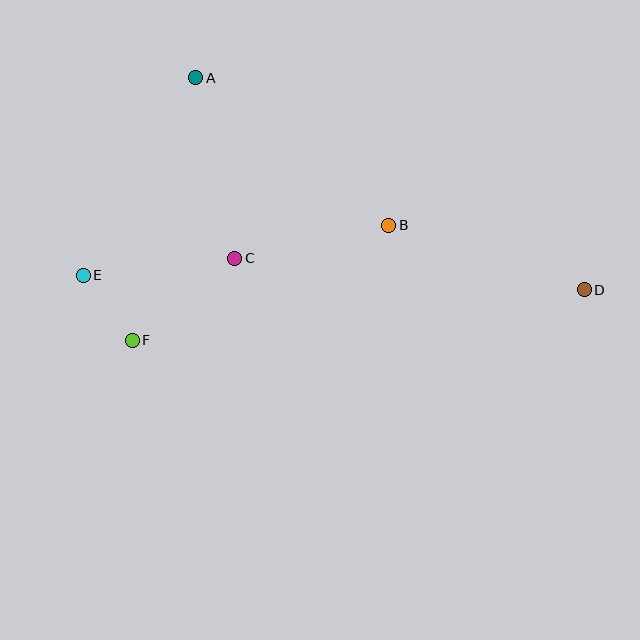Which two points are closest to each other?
Points E and F are closest to each other.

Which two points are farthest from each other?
Points D and E are farthest from each other.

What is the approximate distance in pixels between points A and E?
The distance between A and E is approximately 227 pixels.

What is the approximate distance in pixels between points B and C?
The distance between B and C is approximately 158 pixels.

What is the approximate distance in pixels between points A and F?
The distance between A and F is approximately 270 pixels.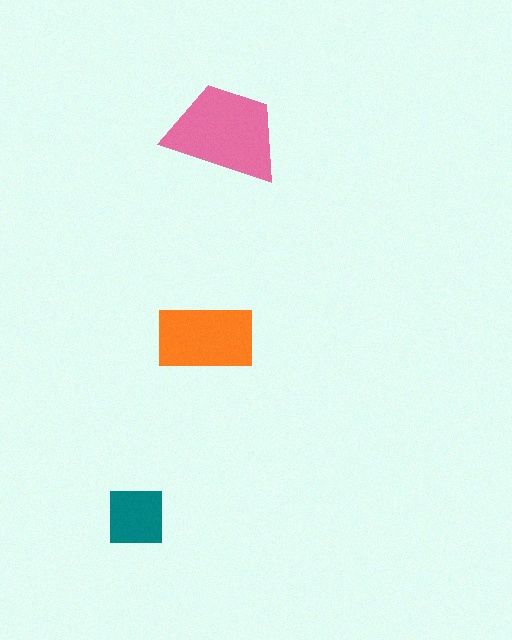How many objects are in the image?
There are 3 objects in the image.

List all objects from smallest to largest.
The teal square, the orange rectangle, the pink trapezoid.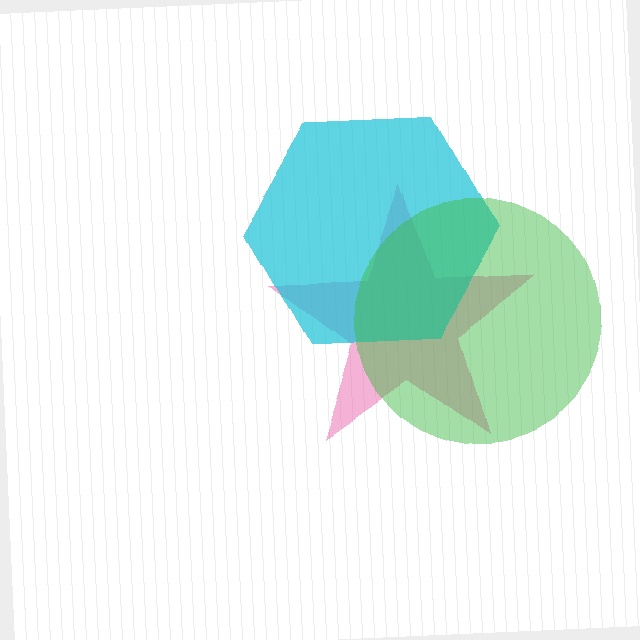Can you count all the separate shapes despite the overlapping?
Yes, there are 3 separate shapes.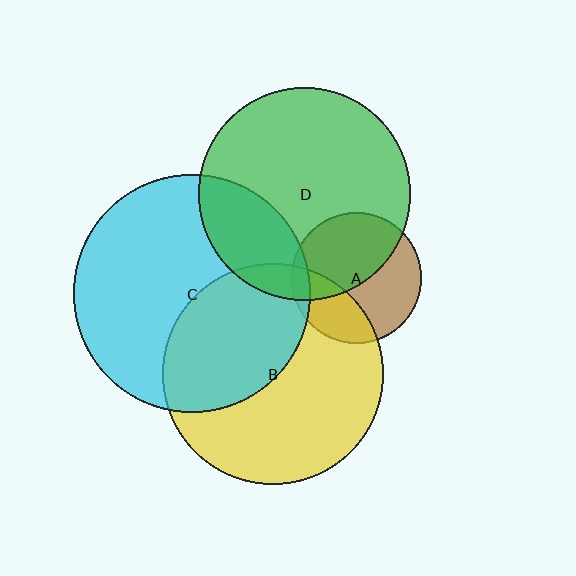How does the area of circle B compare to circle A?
Approximately 2.9 times.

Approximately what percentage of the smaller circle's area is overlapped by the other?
Approximately 25%.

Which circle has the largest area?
Circle C (cyan).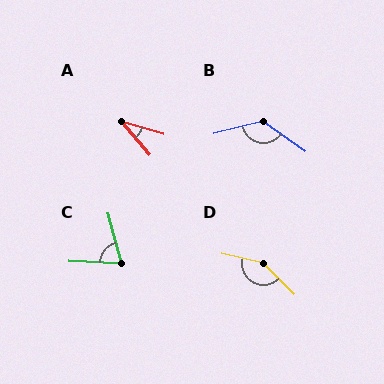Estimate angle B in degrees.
Approximately 130 degrees.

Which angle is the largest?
D, at approximately 149 degrees.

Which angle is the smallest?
A, at approximately 33 degrees.